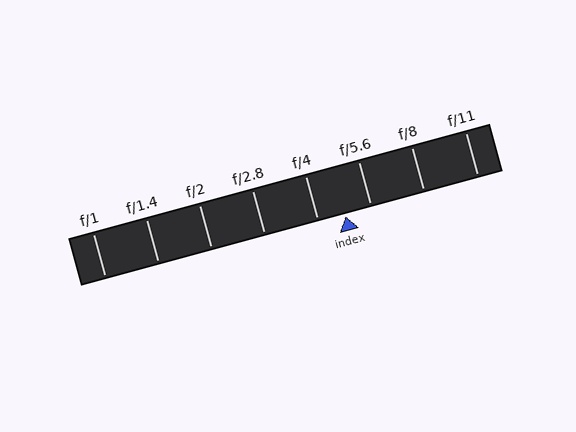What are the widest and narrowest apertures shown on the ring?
The widest aperture shown is f/1 and the narrowest is f/11.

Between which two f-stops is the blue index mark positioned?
The index mark is between f/4 and f/5.6.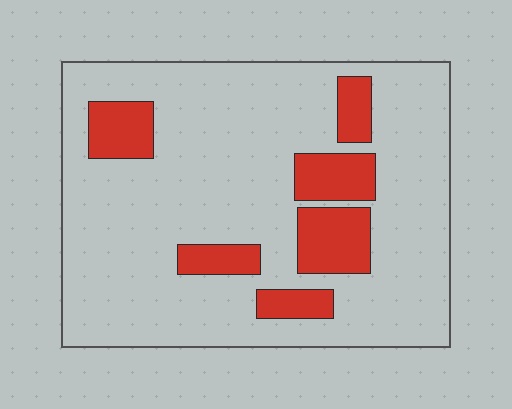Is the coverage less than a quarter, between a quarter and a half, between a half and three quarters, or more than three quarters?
Less than a quarter.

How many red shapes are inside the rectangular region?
6.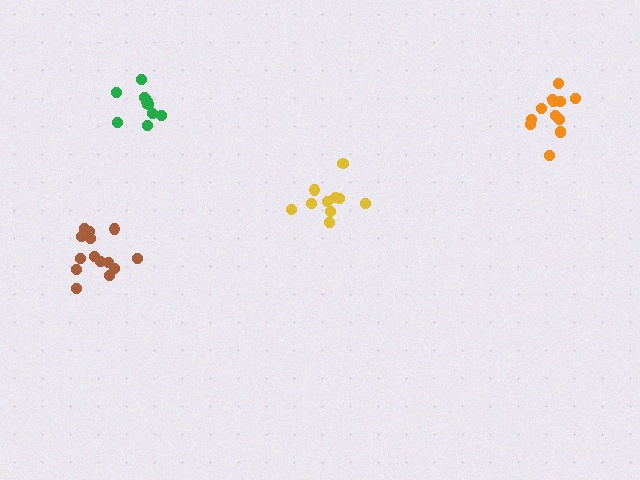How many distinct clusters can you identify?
There are 4 distinct clusters.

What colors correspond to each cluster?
The clusters are colored: green, brown, orange, yellow.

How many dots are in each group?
Group 1: 10 dots, Group 2: 14 dots, Group 3: 13 dots, Group 4: 10 dots (47 total).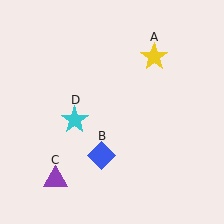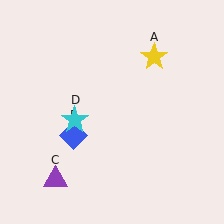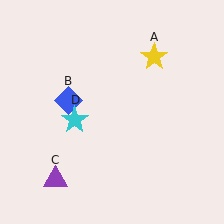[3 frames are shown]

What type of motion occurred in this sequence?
The blue diamond (object B) rotated clockwise around the center of the scene.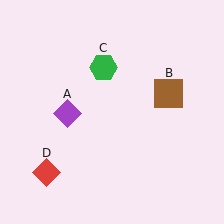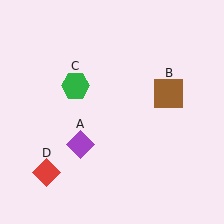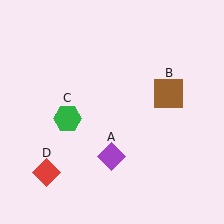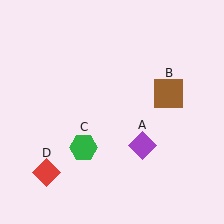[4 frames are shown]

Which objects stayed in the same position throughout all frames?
Brown square (object B) and red diamond (object D) remained stationary.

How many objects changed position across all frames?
2 objects changed position: purple diamond (object A), green hexagon (object C).